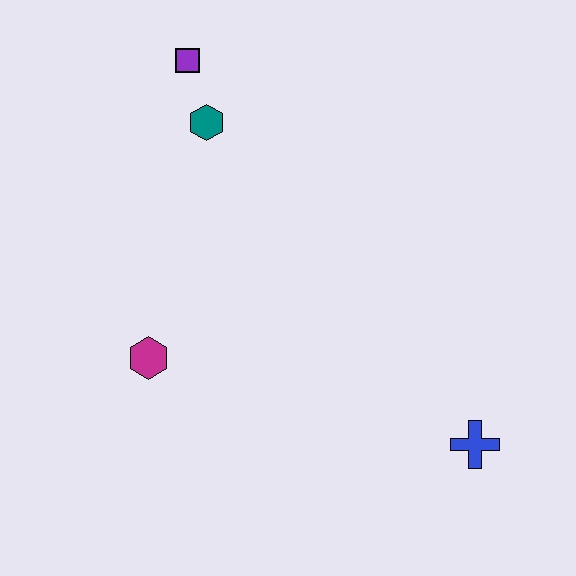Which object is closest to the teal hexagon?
The purple square is closest to the teal hexagon.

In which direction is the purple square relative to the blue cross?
The purple square is above the blue cross.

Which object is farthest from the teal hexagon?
The blue cross is farthest from the teal hexagon.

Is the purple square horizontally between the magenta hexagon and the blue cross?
Yes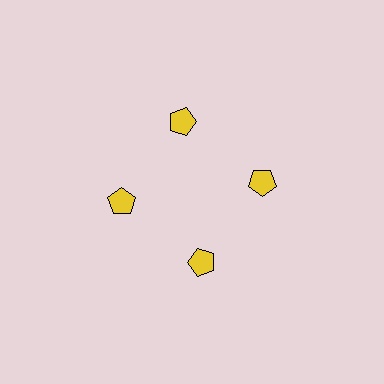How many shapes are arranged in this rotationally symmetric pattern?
There are 4 shapes, arranged in 4 groups of 1.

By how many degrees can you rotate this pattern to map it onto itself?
The pattern maps onto itself every 90 degrees of rotation.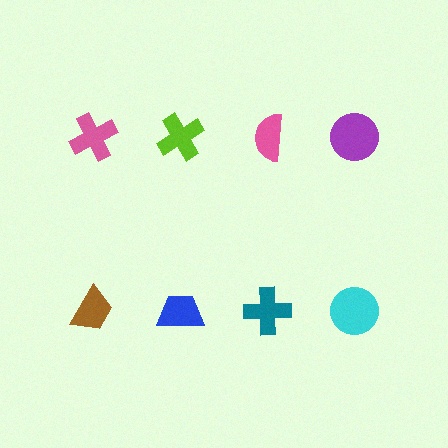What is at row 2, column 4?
A cyan circle.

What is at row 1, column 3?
A pink semicircle.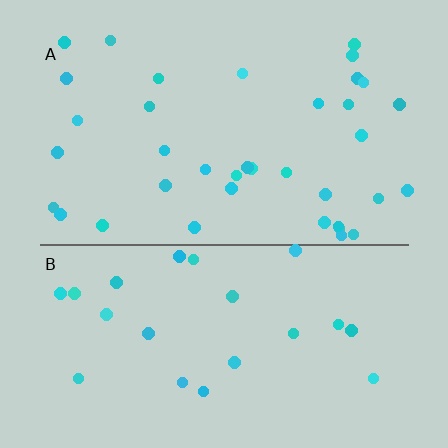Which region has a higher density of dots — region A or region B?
A (the top).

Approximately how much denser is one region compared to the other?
Approximately 1.7× — region A over region B.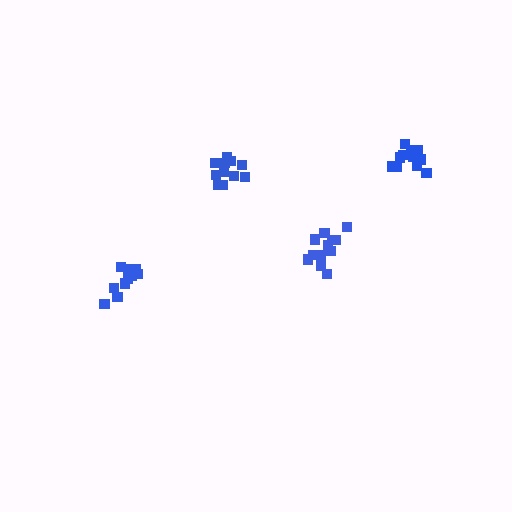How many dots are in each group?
Group 1: 12 dots, Group 2: 11 dots, Group 3: 12 dots, Group 4: 12 dots (47 total).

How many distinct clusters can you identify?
There are 4 distinct clusters.